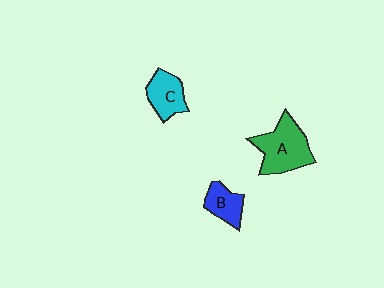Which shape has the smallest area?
Shape B (blue).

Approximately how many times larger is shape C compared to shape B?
Approximately 1.2 times.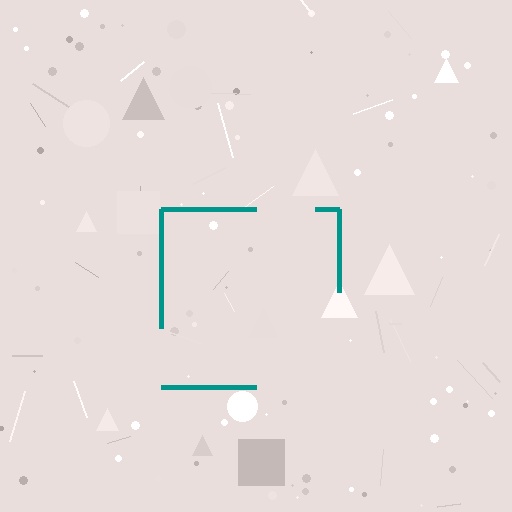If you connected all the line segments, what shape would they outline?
They would outline a square.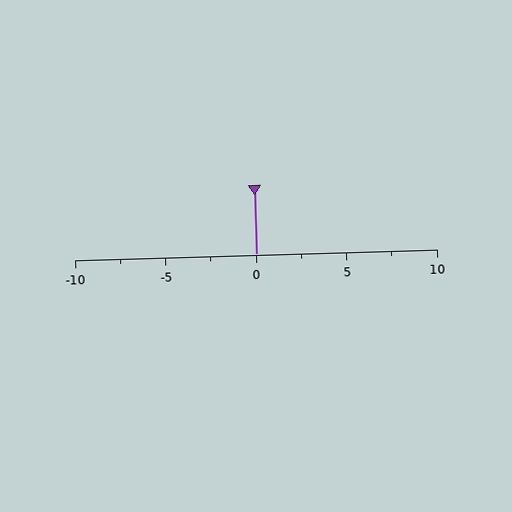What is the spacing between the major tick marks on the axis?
The major ticks are spaced 5 apart.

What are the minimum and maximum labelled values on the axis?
The axis runs from -10 to 10.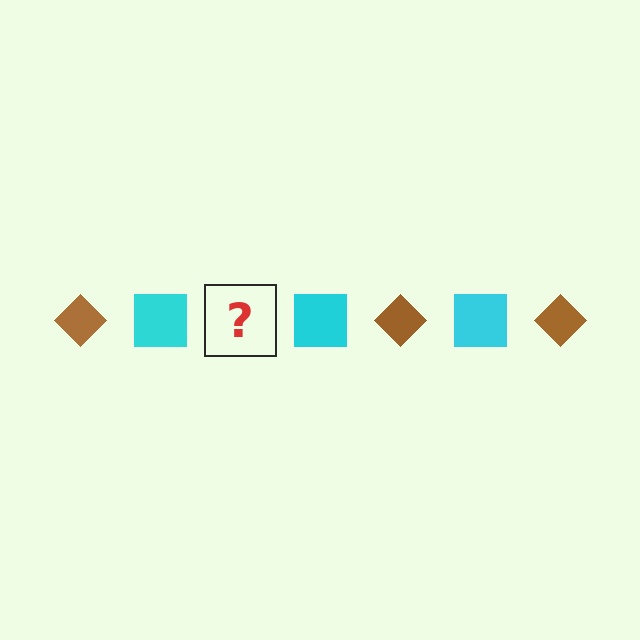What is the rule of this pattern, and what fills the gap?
The rule is that the pattern alternates between brown diamond and cyan square. The gap should be filled with a brown diamond.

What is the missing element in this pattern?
The missing element is a brown diamond.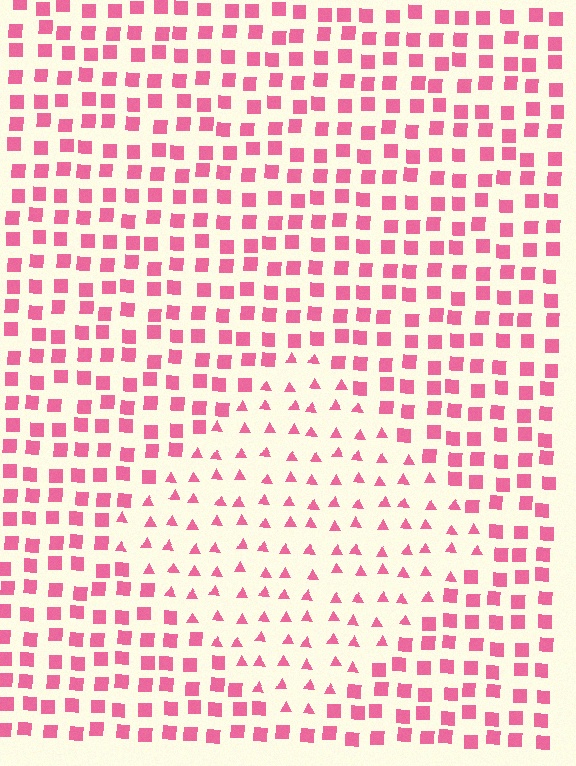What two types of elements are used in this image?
The image uses triangles inside the diamond region and squares outside it.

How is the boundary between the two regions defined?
The boundary is defined by a change in element shape: triangles inside vs. squares outside. All elements share the same color and spacing.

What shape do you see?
I see a diamond.